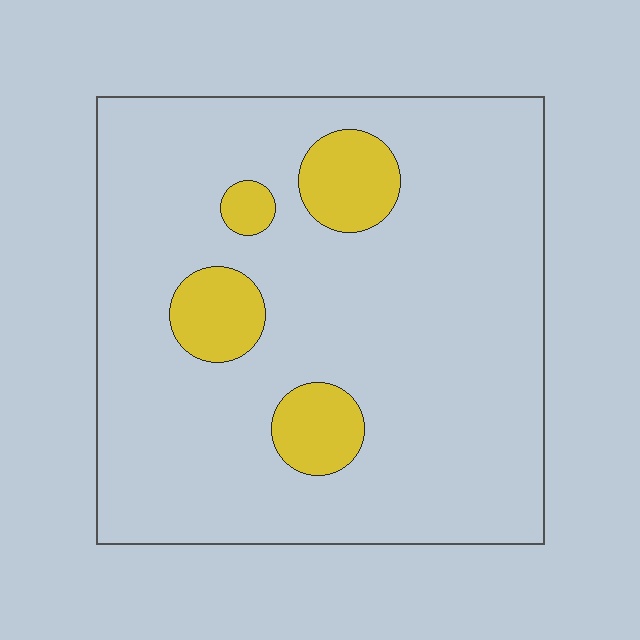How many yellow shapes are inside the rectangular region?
4.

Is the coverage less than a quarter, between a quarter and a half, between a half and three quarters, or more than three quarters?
Less than a quarter.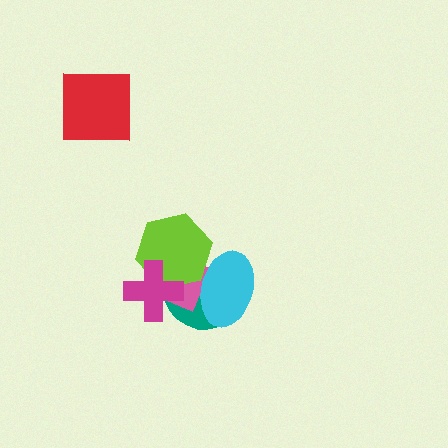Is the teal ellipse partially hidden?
Yes, it is partially covered by another shape.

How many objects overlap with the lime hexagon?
4 objects overlap with the lime hexagon.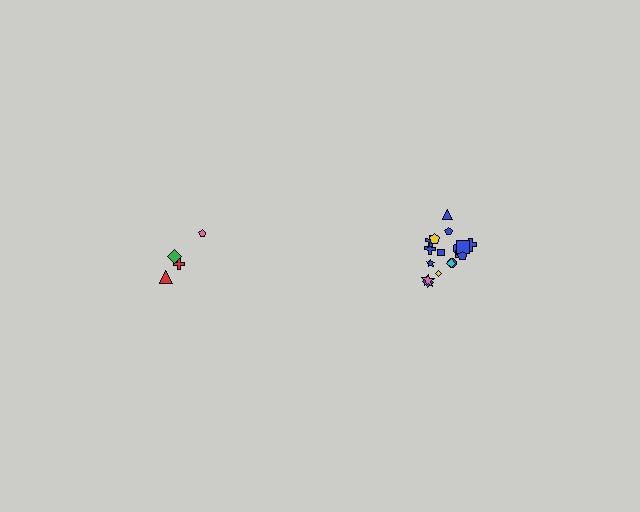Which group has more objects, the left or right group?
The right group.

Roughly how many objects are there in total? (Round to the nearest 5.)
Roughly 20 objects in total.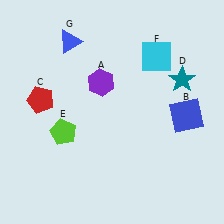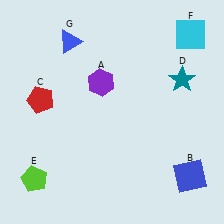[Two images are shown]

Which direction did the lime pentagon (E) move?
The lime pentagon (E) moved down.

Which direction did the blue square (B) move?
The blue square (B) moved down.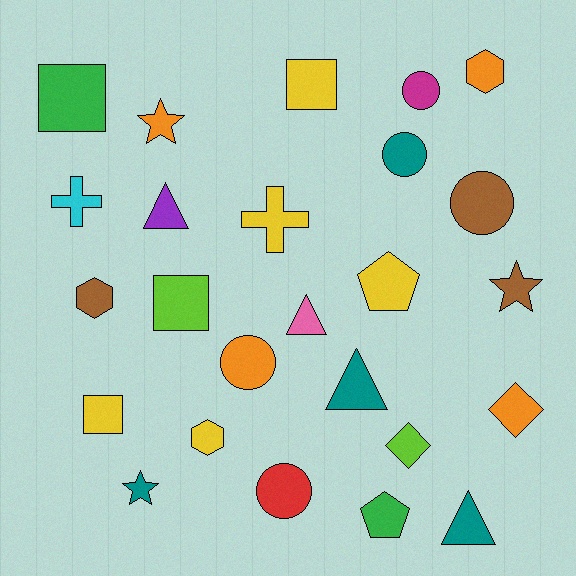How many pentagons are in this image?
There are 2 pentagons.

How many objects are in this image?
There are 25 objects.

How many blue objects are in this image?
There are no blue objects.